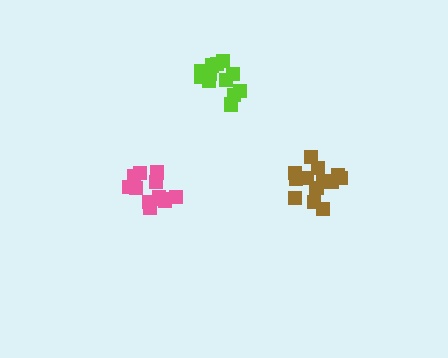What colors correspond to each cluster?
The clusters are colored: brown, pink, lime.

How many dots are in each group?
Group 1: 14 dots, Group 2: 13 dots, Group 3: 12 dots (39 total).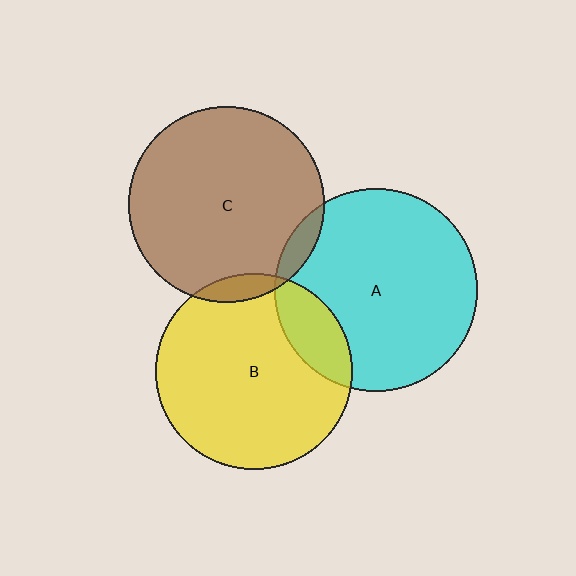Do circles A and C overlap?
Yes.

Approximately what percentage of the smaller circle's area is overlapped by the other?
Approximately 5%.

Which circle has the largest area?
Circle A (cyan).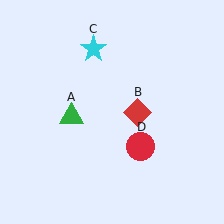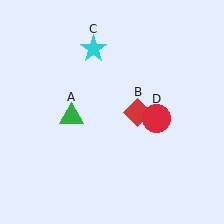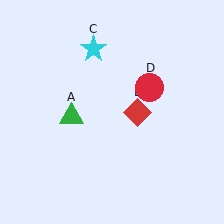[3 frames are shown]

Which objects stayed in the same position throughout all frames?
Green triangle (object A) and red diamond (object B) and cyan star (object C) remained stationary.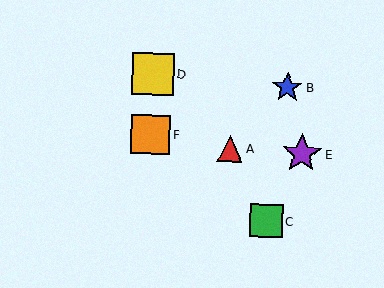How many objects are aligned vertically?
2 objects (D, F) are aligned vertically.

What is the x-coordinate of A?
Object A is at x≈230.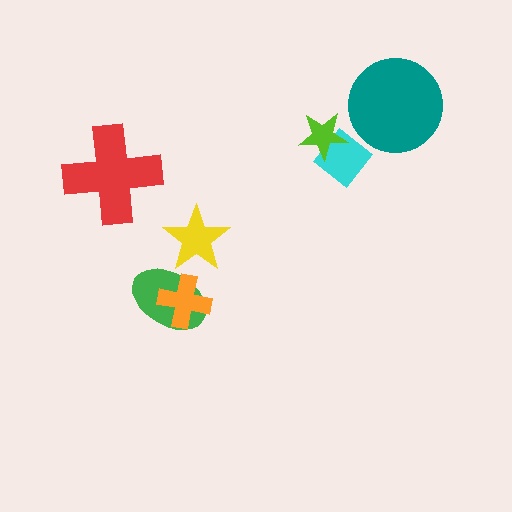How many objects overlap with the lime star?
1 object overlaps with the lime star.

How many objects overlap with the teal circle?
0 objects overlap with the teal circle.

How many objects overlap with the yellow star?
1 object overlaps with the yellow star.